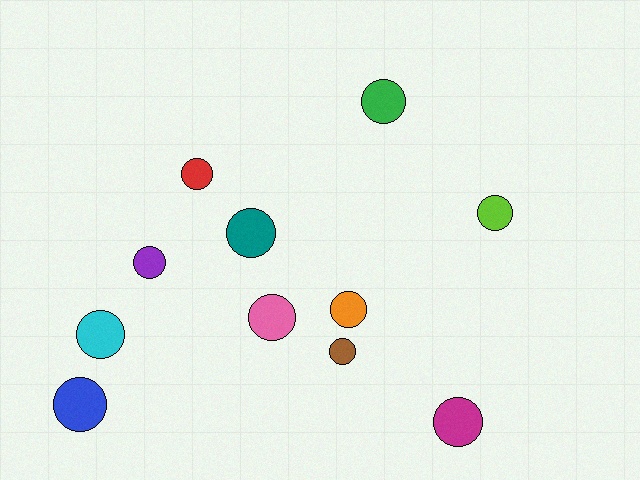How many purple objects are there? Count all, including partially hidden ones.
There is 1 purple object.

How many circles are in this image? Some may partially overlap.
There are 11 circles.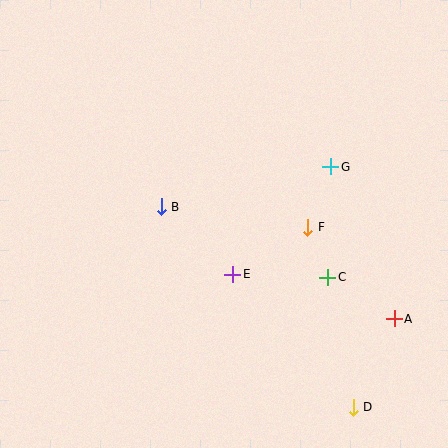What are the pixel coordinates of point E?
Point E is at (233, 274).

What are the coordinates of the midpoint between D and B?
The midpoint between D and B is at (257, 307).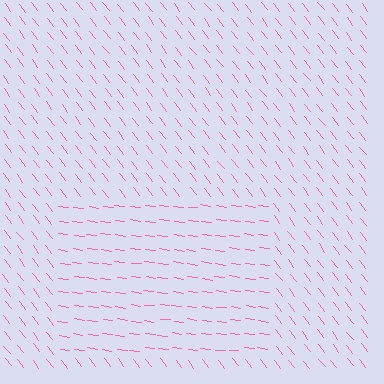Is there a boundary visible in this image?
Yes, there is a texture boundary formed by a change in line orientation.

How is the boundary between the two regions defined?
The boundary is defined purely by a change in line orientation (approximately 45 degrees difference). All lines are the same color and thickness.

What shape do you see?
I see a rectangle.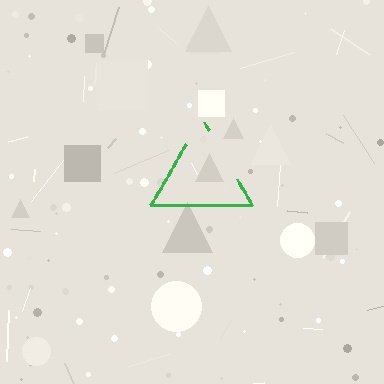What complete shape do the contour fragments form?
The contour fragments form a triangle.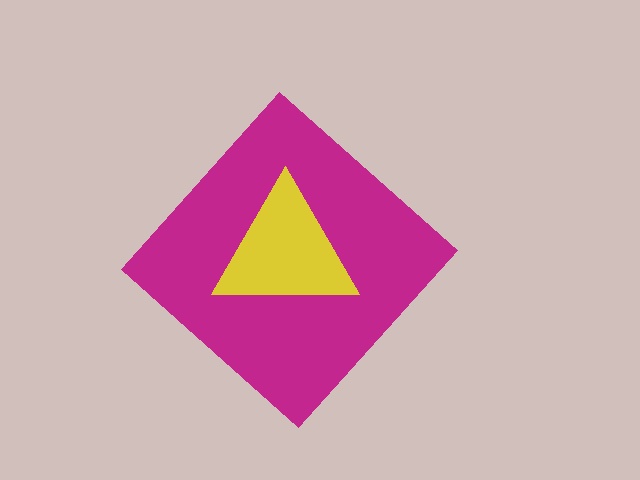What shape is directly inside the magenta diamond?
The yellow triangle.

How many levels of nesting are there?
2.